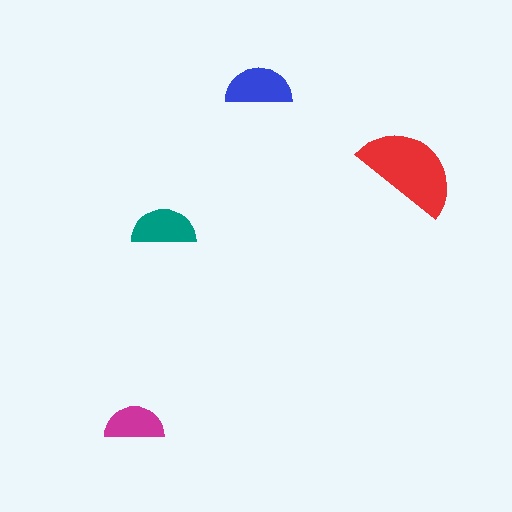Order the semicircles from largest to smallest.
the red one, the blue one, the teal one, the magenta one.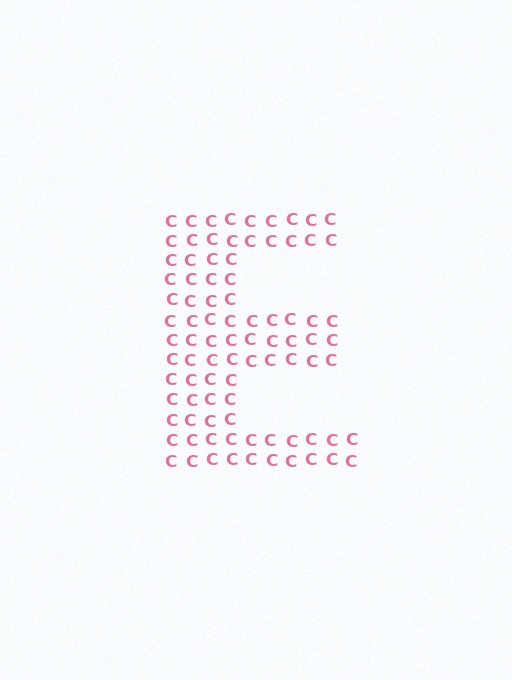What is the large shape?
The large shape is the letter E.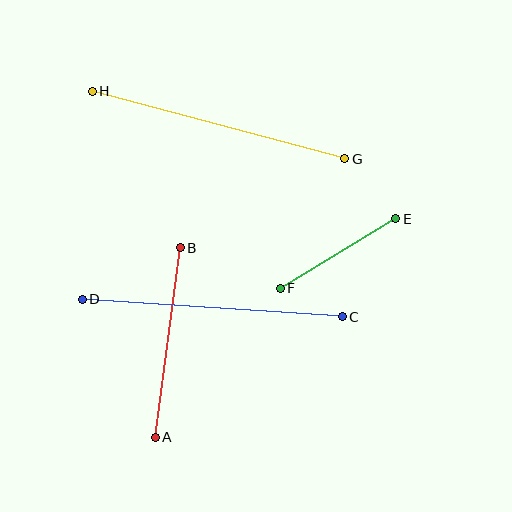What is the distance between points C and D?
The distance is approximately 261 pixels.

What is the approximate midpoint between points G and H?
The midpoint is at approximately (218, 125) pixels.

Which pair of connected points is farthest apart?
Points G and H are farthest apart.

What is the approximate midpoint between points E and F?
The midpoint is at approximately (338, 253) pixels.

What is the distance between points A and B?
The distance is approximately 191 pixels.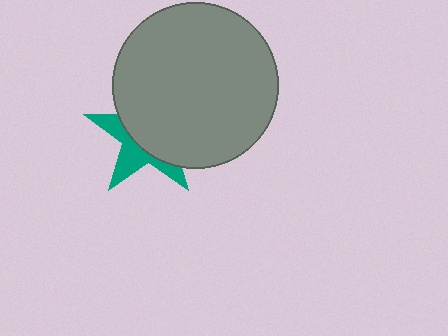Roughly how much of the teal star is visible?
A small part of it is visible (roughly 38%).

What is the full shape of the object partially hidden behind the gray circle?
The partially hidden object is a teal star.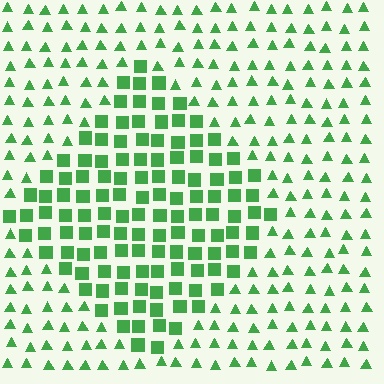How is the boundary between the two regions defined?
The boundary is defined by a change in element shape: squares inside vs. triangles outside. All elements share the same color and spacing.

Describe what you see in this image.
The image is filled with small green elements arranged in a uniform grid. A diamond-shaped region contains squares, while the surrounding area contains triangles. The boundary is defined purely by the change in element shape.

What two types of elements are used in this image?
The image uses squares inside the diamond region and triangles outside it.